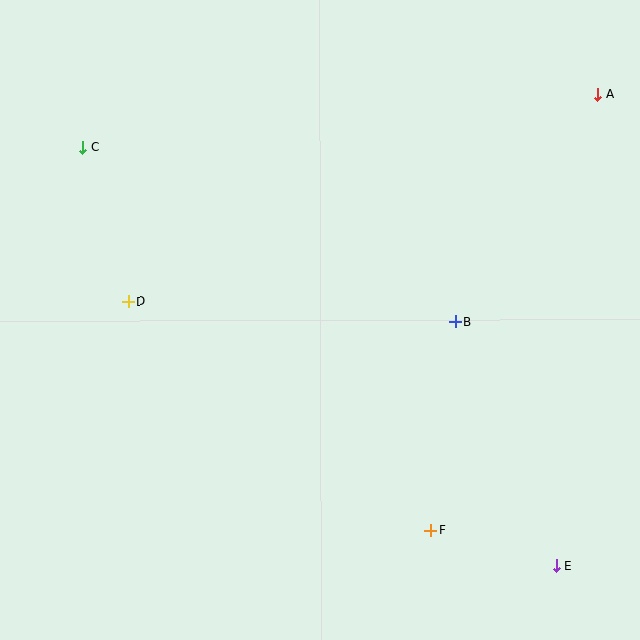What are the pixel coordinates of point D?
Point D is at (128, 301).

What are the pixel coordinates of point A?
Point A is at (598, 94).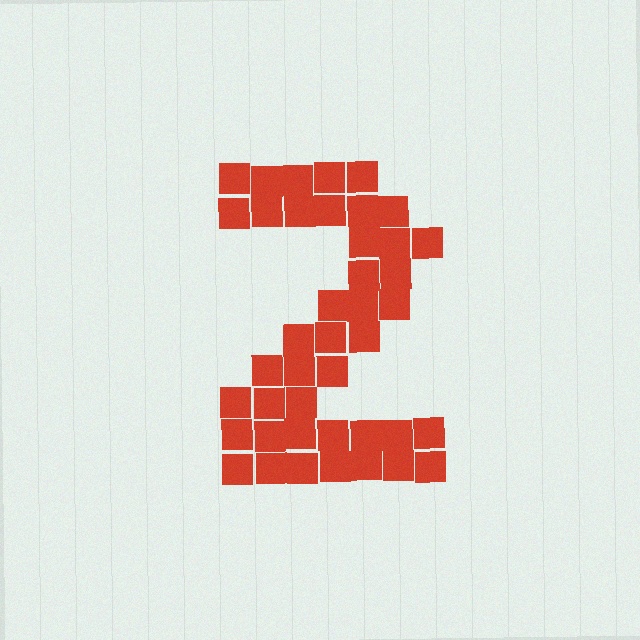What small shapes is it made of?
It is made of small squares.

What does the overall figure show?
The overall figure shows the digit 2.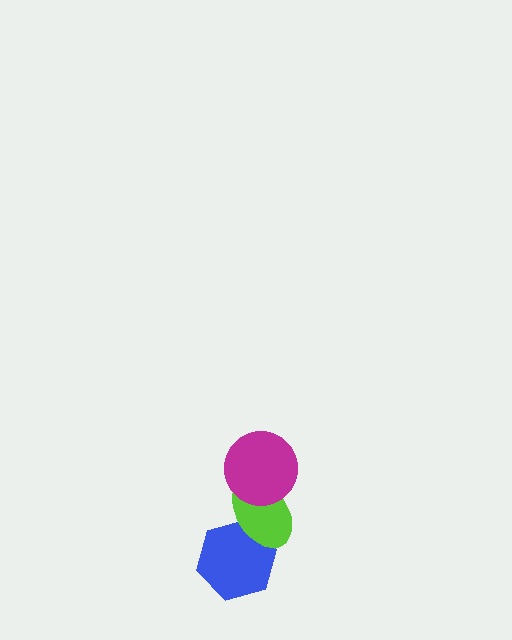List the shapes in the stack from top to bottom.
From top to bottom: the magenta circle, the lime ellipse, the blue hexagon.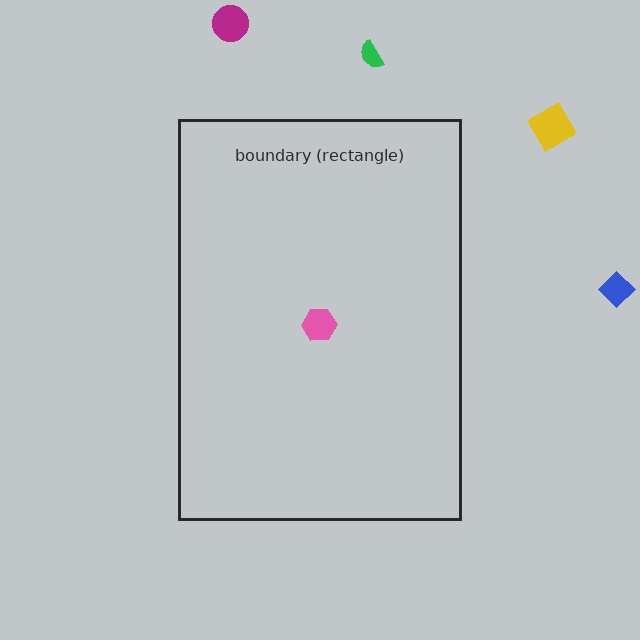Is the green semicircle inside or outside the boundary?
Outside.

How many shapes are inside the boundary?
1 inside, 4 outside.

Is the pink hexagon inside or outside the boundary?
Inside.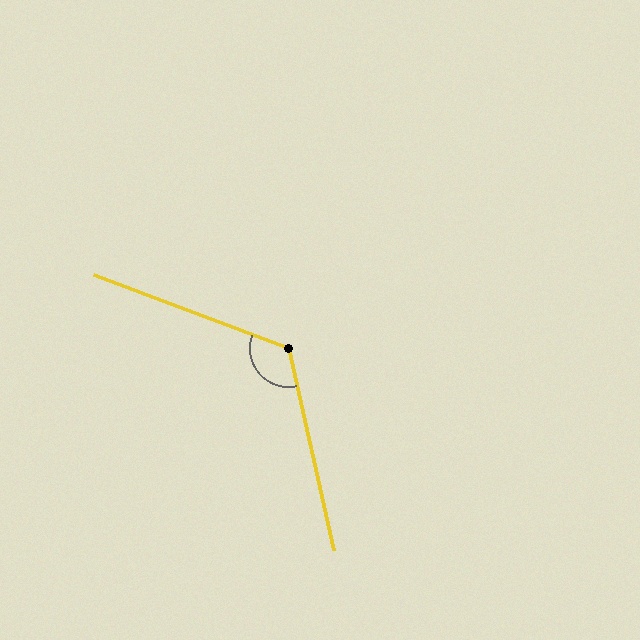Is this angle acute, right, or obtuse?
It is obtuse.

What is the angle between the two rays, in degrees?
Approximately 123 degrees.